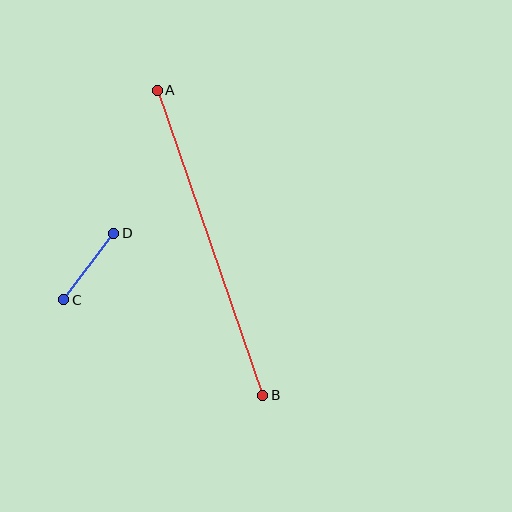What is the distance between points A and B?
The distance is approximately 323 pixels.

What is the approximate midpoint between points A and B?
The midpoint is at approximately (210, 243) pixels.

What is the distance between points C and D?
The distance is approximately 83 pixels.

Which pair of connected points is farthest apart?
Points A and B are farthest apart.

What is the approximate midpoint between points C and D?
The midpoint is at approximately (89, 266) pixels.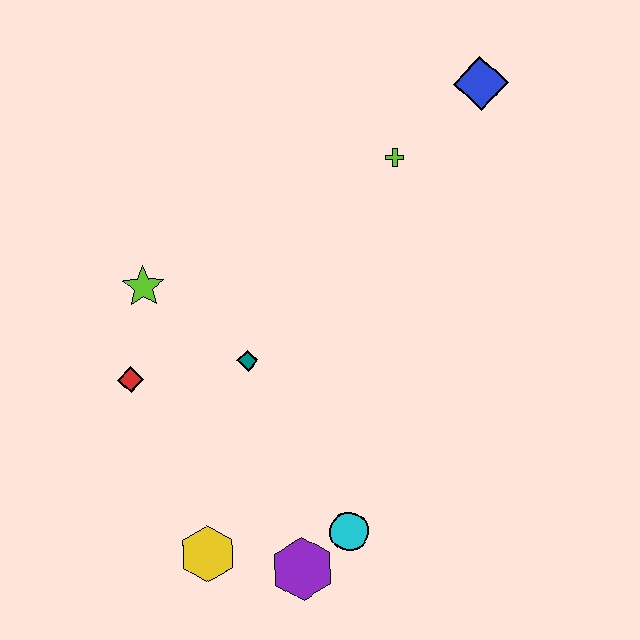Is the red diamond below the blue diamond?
Yes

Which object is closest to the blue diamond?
The lime cross is closest to the blue diamond.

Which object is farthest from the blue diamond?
The yellow hexagon is farthest from the blue diamond.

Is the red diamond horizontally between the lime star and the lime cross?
No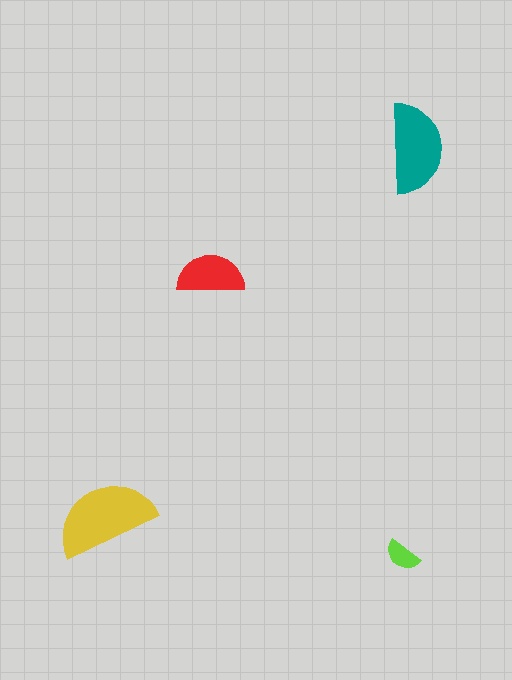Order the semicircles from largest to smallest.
the yellow one, the teal one, the red one, the lime one.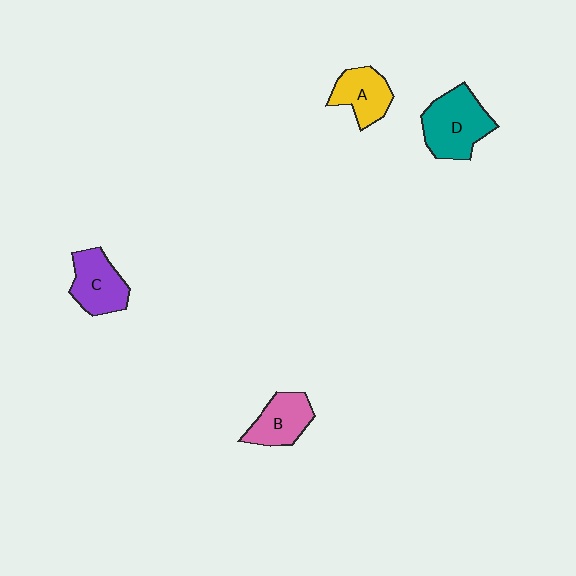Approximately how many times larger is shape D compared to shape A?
Approximately 1.5 times.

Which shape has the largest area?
Shape D (teal).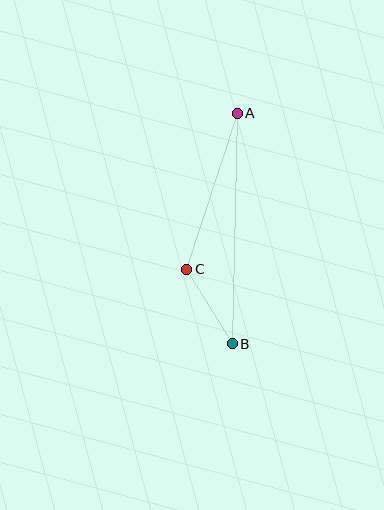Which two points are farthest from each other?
Points A and B are farthest from each other.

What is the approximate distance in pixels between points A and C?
The distance between A and C is approximately 164 pixels.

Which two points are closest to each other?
Points B and C are closest to each other.